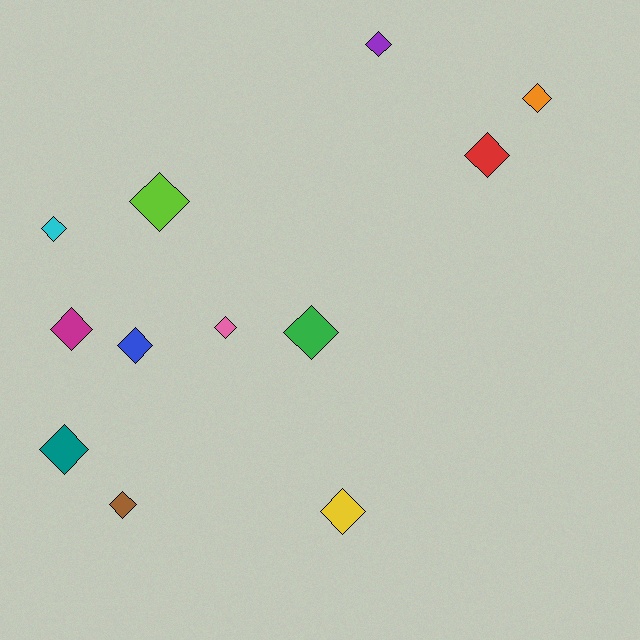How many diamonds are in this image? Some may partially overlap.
There are 12 diamonds.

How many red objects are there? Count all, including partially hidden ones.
There is 1 red object.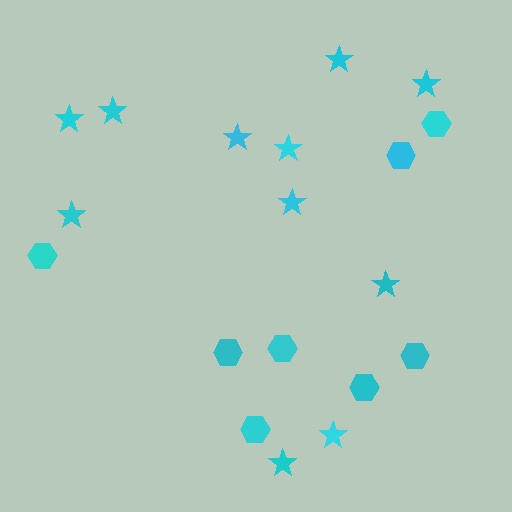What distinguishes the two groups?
There are 2 groups: one group of hexagons (8) and one group of stars (11).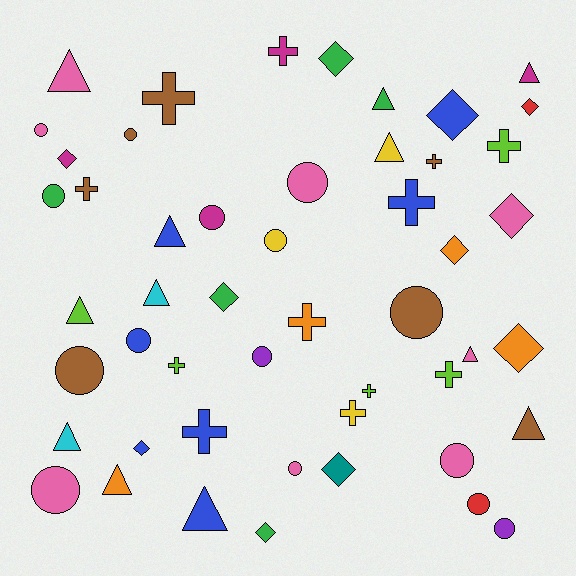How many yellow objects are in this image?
There are 3 yellow objects.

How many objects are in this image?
There are 50 objects.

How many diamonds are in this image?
There are 11 diamonds.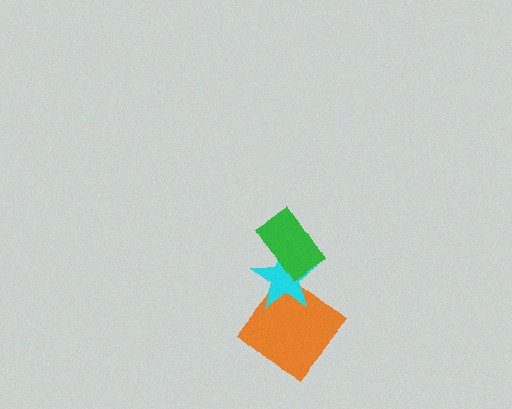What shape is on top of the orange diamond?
The cyan star is on top of the orange diamond.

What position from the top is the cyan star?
The cyan star is 2nd from the top.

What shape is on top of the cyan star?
The green rectangle is on top of the cyan star.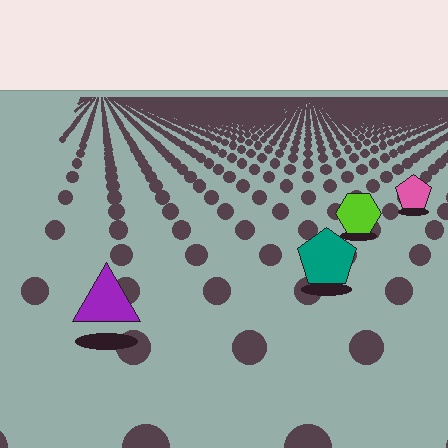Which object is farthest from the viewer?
The pink pentagon is farthest from the viewer. It appears smaller and the ground texture around it is denser.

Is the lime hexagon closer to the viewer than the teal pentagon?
No. The teal pentagon is closer — you can tell from the texture gradient: the ground texture is coarser near it.